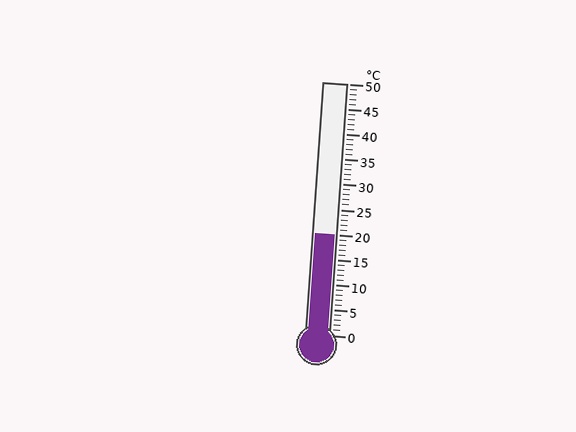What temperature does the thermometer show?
The thermometer shows approximately 20°C.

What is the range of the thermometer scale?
The thermometer scale ranges from 0°C to 50°C.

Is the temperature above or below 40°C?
The temperature is below 40°C.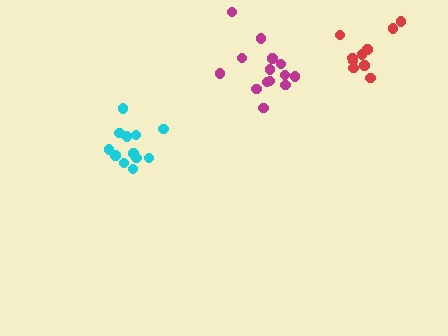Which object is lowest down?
The cyan cluster is bottommost.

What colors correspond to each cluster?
The clusters are colored: magenta, cyan, red.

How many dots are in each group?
Group 1: 14 dots, Group 2: 12 dots, Group 3: 10 dots (36 total).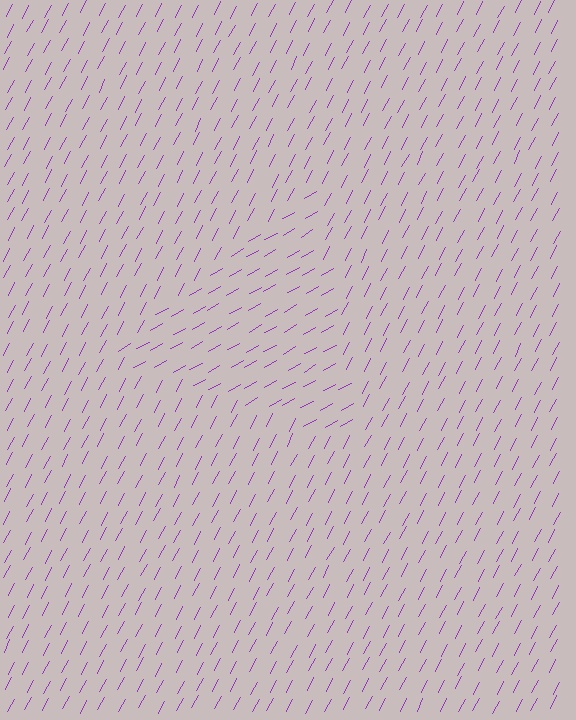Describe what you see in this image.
The image is filled with small purple line segments. A triangle region in the image has lines oriented differently from the surrounding lines, creating a visible texture boundary.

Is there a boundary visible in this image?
Yes, there is a texture boundary formed by a change in line orientation.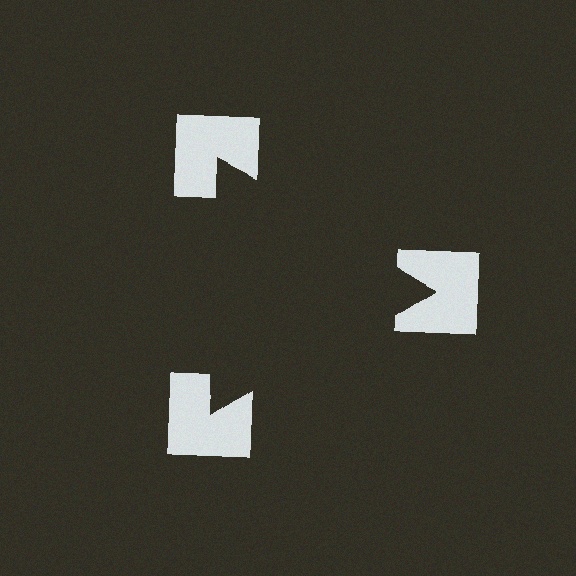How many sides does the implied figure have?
3 sides.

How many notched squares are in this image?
There are 3 — one at each vertex of the illusory triangle.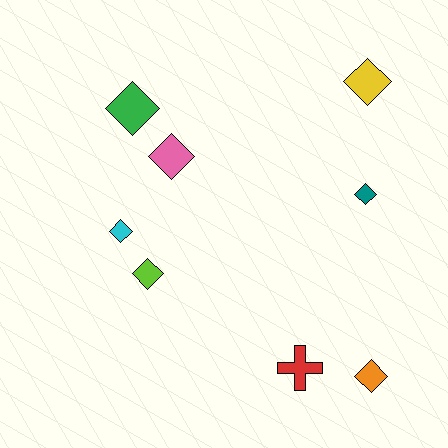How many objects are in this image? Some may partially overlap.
There are 8 objects.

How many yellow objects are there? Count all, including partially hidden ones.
There is 1 yellow object.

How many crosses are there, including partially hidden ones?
There is 1 cross.